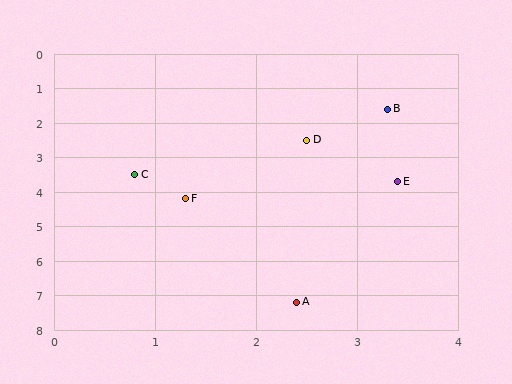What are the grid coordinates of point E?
Point E is at approximately (3.4, 3.7).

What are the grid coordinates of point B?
Point B is at approximately (3.3, 1.6).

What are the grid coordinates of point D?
Point D is at approximately (2.5, 2.5).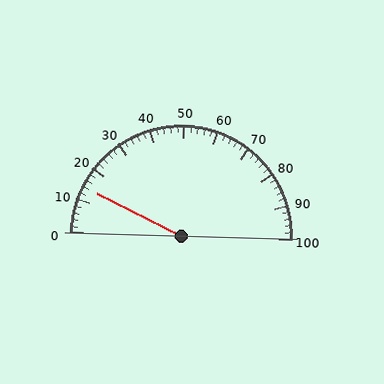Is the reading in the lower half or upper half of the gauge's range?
The reading is in the lower half of the range (0 to 100).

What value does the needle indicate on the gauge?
The needle indicates approximately 14.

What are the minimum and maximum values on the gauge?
The gauge ranges from 0 to 100.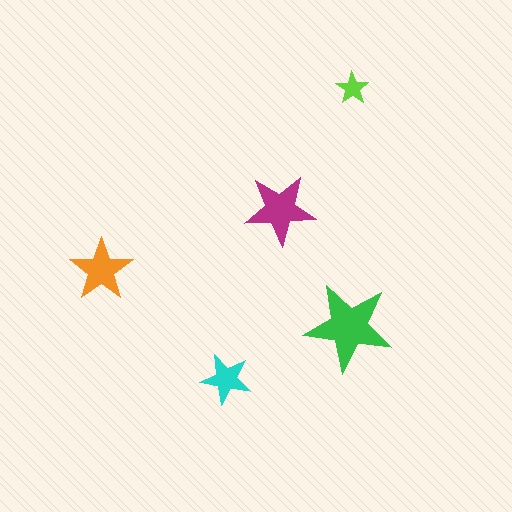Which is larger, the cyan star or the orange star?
The orange one.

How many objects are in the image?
There are 5 objects in the image.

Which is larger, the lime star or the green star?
The green one.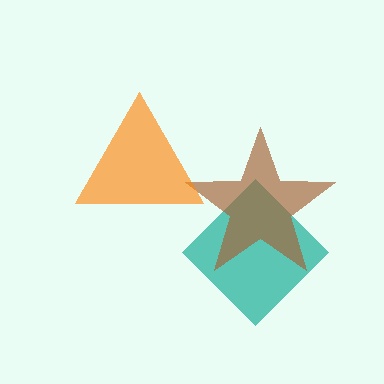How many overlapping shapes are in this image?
There are 3 overlapping shapes in the image.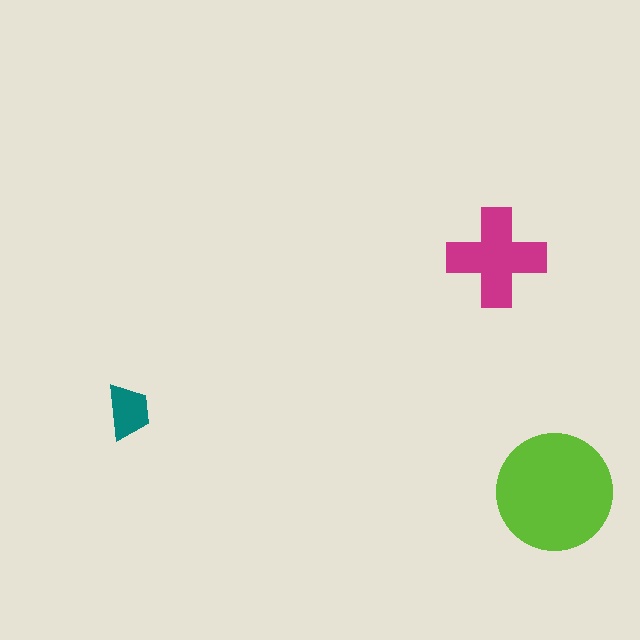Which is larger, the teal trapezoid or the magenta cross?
The magenta cross.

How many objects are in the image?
There are 3 objects in the image.